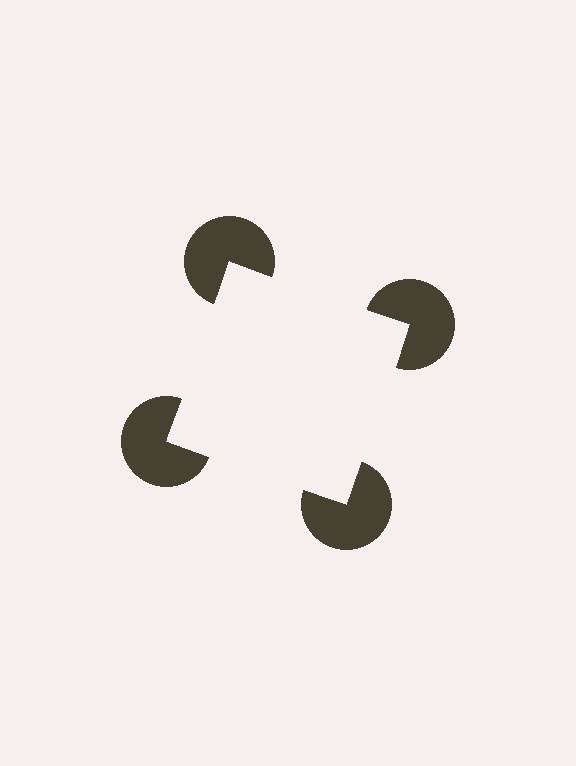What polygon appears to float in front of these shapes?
An illusory square — its edges are inferred from the aligned wedge cuts in the pac-man discs, not physically drawn.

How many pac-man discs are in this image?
There are 4 — one at each vertex of the illusory square.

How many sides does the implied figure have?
4 sides.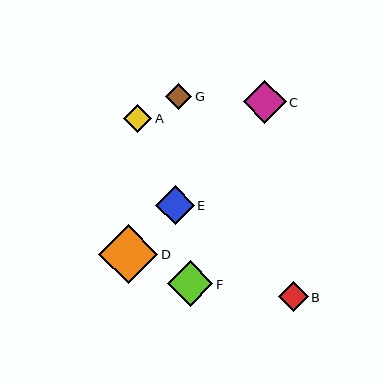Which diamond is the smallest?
Diamond G is the smallest with a size of approximately 26 pixels.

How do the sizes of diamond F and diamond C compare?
Diamond F and diamond C are approximately the same size.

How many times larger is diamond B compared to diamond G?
Diamond B is approximately 1.2 times the size of diamond G.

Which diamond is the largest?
Diamond D is the largest with a size of approximately 60 pixels.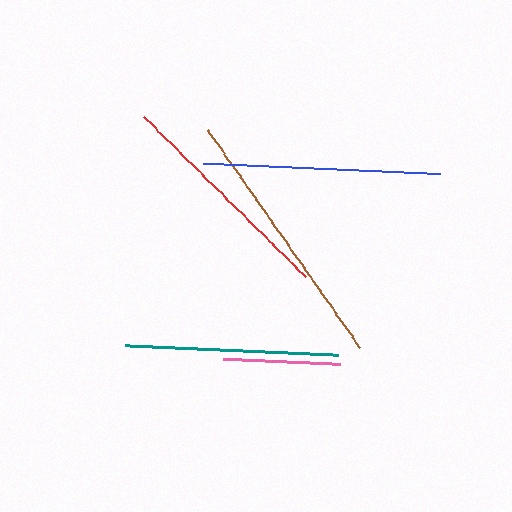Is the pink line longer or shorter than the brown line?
The brown line is longer than the pink line.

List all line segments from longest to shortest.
From longest to shortest: brown, blue, red, teal, pink.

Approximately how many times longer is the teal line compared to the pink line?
The teal line is approximately 1.8 times the length of the pink line.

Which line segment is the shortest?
The pink line is the shortest at approximately 117 pixels.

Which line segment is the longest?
The brown line is the longest at approximately 266 pixels.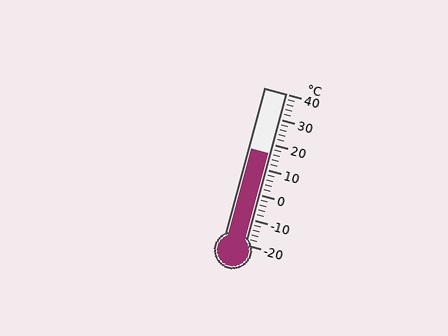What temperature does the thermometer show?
The thermometer shows approximately 16°C.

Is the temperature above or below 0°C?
The temperature is above 0°C.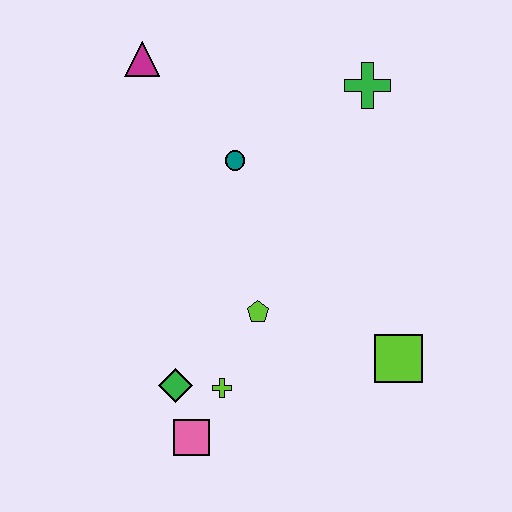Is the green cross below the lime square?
No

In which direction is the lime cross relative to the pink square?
The lime cross is above the pink square.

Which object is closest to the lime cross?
The green diamond is closest to the lime cross.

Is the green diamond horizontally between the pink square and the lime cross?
No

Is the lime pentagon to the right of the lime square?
No